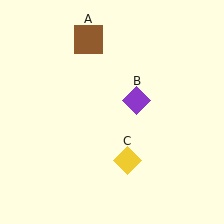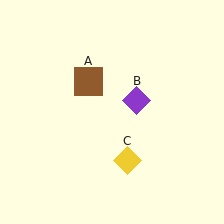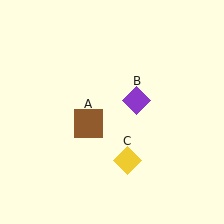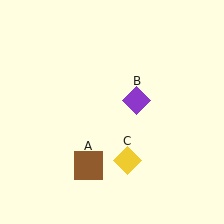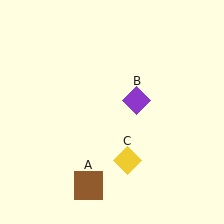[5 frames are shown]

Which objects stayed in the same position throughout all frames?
Purple diamond (object B) and yellow diamond (object C) remained stationary.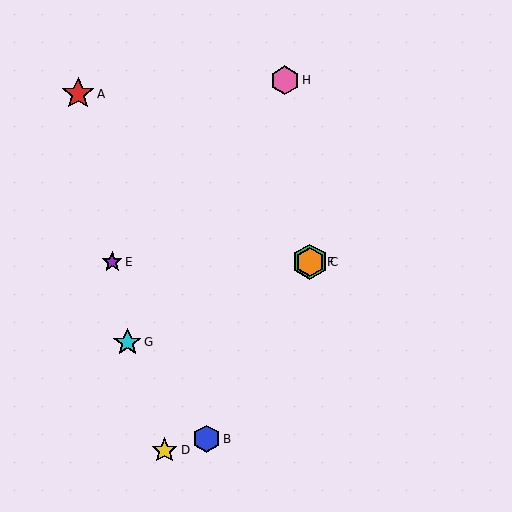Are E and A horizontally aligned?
No, E is at y≈262 and A is at y≈94.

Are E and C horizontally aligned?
Yes, both are at y≈262.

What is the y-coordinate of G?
Object G is at y≈342.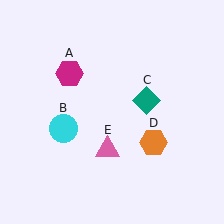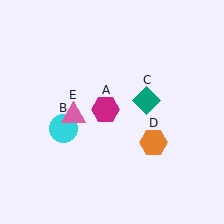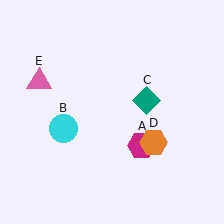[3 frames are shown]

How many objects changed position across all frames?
2 objects changed position: magenta hexagon (object A), pink triangle (object E).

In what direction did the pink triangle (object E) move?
The pink triangle (object E) moved up and to the left.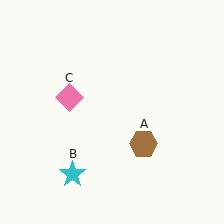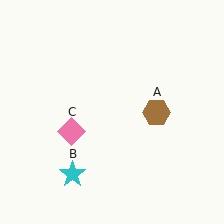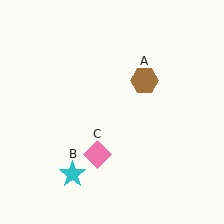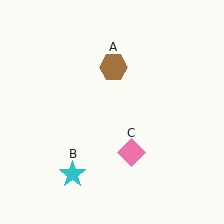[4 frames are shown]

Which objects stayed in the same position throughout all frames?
Cyan star (object B) remained stationary.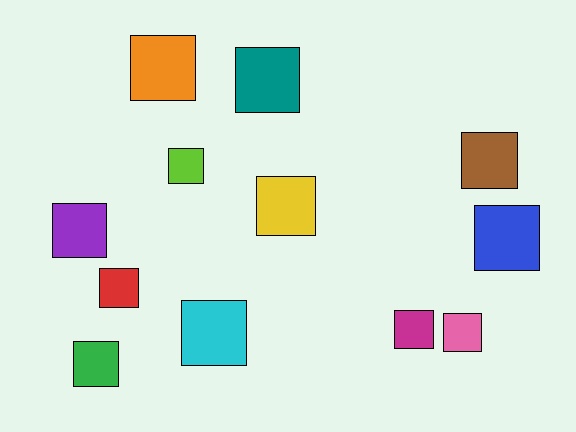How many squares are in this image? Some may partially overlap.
There are 12 squares.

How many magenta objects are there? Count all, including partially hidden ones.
There is 1 magenta object.